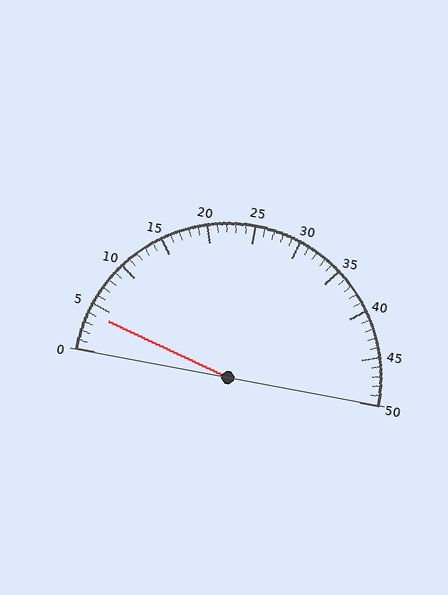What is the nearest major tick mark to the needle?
The nearest major tick mark is 5.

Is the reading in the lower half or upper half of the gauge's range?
The reading is in the lower half of the range (0 to 50).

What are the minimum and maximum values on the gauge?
The gauge ranges from 0 to 50.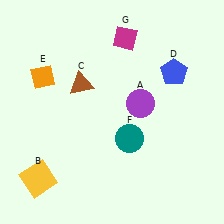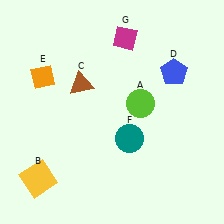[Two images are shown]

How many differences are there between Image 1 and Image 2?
There is 1 difference between the two images.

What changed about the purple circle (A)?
In Image 1, A is purple. In Image 2, it changed to lime.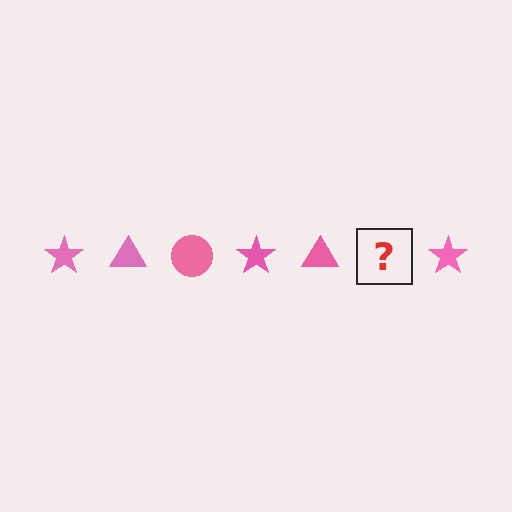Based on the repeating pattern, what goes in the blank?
The blank should be a pink circle.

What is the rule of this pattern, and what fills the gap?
The rule is that the pattern cycles through star, triangle, circle shapes in pink. The gap should be filled with a pink circle.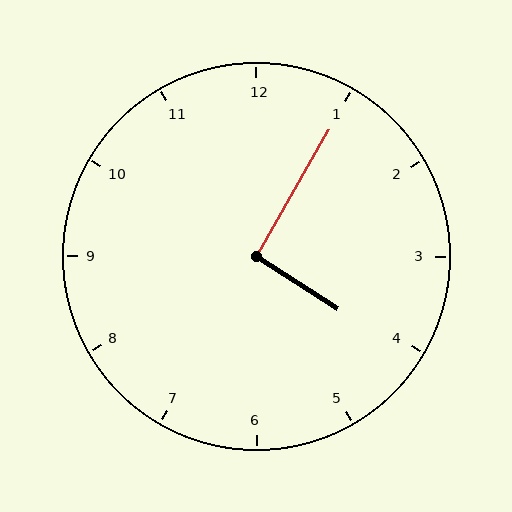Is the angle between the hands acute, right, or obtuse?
It is right.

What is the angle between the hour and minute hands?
Approximately 92 degrees.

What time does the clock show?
4:05.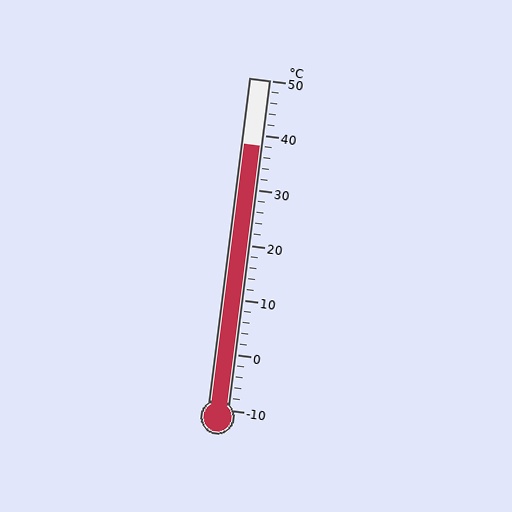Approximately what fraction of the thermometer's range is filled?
The thermometer is filled to approximately 80% of its range.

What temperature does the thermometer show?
The thermometer shows approximately 38°C.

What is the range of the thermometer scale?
The thermometer scale ranges from -10°C to 50°C.